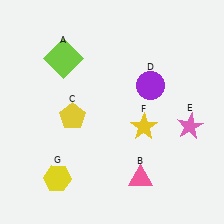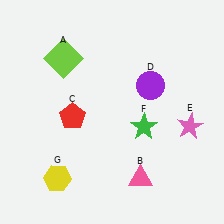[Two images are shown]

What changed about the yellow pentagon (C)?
In Image 1, C is yellow. In Image 2, it changed to red.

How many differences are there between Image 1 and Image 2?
There are 2 differences between the two images.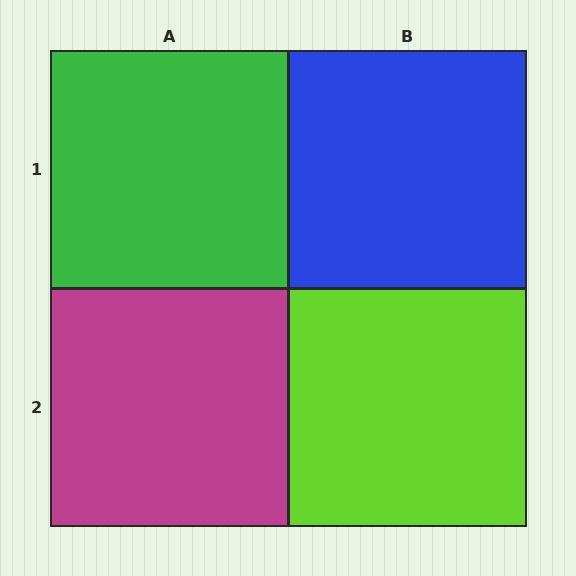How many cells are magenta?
1 cell is magenta.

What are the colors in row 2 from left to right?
Magenta, lime.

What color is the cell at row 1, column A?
Green.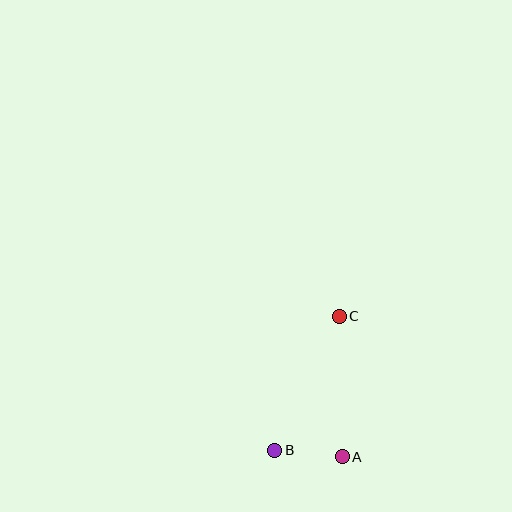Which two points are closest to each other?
Points A and B are closest to each other.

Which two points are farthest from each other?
Points B and C are farthest from each other.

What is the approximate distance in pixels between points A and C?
The distance between A and C is approximately 141 pixels.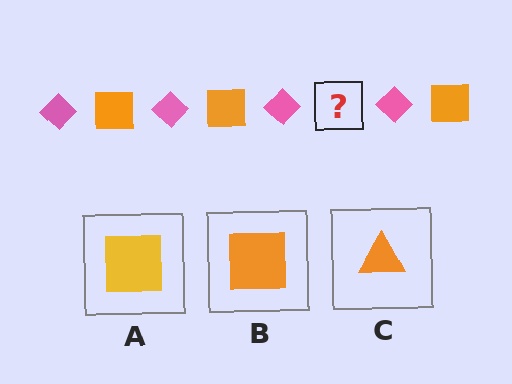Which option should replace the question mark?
Option B.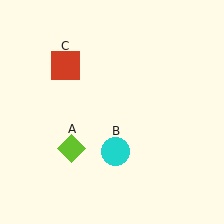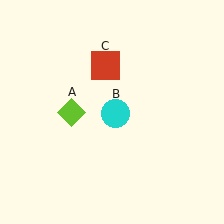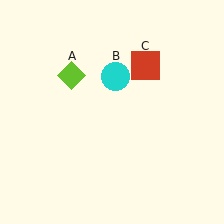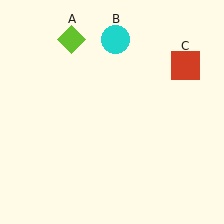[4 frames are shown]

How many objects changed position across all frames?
3 objects changed position: lime diamond (object A), cyan circle (object B), red square (object C).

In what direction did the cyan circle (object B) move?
The cyan circle (object B) moved up.